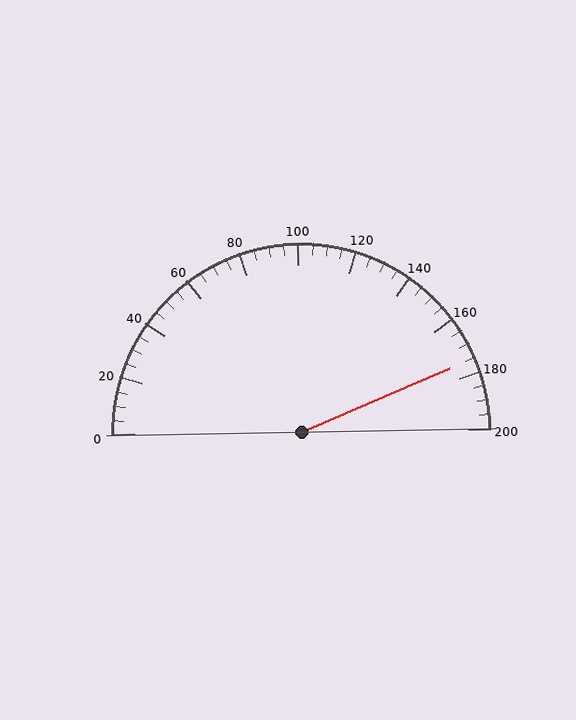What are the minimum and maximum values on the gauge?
The gauge ranges from 0 to 200.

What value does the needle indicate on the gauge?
The needle indicates approximately 175.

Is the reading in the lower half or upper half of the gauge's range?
The reading is in the upper half of the range (0 to 200).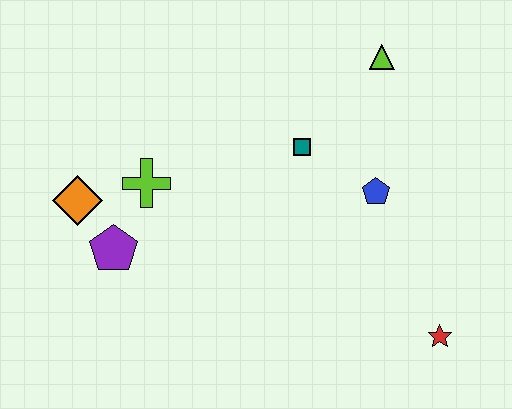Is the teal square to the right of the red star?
No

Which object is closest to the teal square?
The blue pentagon is closest to the teal square.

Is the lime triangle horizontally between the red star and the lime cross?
Yes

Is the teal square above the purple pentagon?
Yes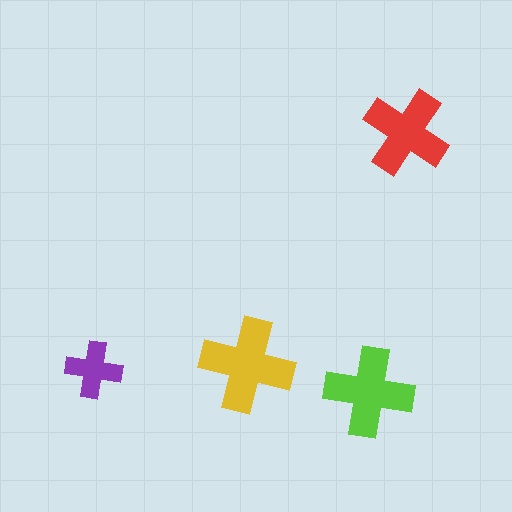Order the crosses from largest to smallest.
the yellow one, the lime one, the red one, the purple one.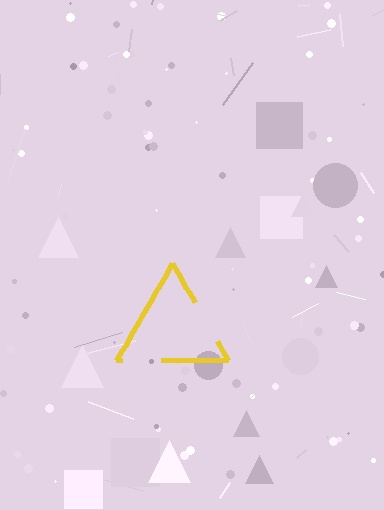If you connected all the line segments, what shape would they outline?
They would outline a triangle.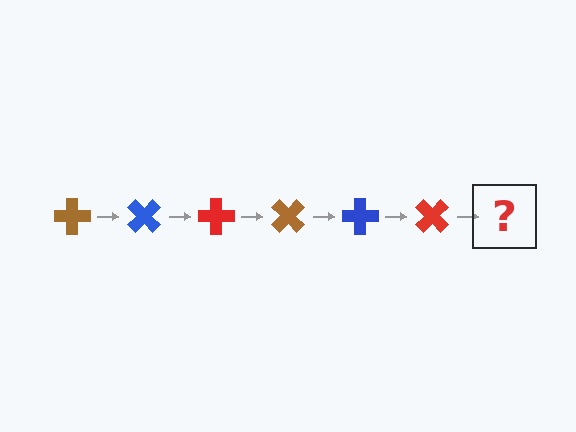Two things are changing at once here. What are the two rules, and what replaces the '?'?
The two rules are that it rotates 45 degrees each step and the color cycles through brown, blue, and red. The '?' should be a brown cross, rotated 270 degrees from the start.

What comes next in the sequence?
The next element should be a brown cross, rotated 270 degrees from the start.